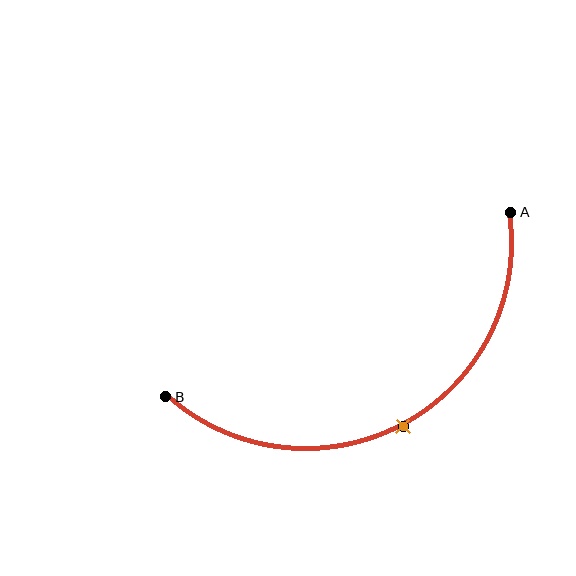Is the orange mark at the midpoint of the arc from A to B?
Yes. The orange mark lies on the arc at equal arc-length from both A and B — it is the arc midpoint.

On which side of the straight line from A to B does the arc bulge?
The arc bulges below the straight line connecting A and B.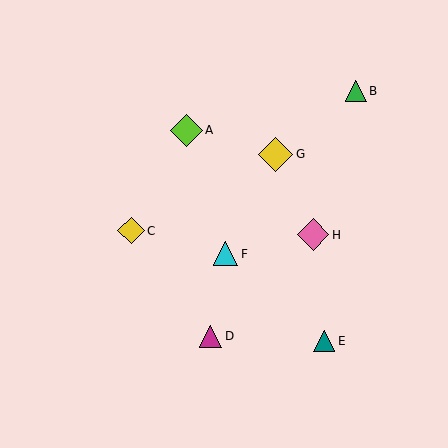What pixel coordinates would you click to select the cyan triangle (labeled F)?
Click at (225, 254) to select the cyan triangle F.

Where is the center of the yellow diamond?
The center of the yellow diamond is at (131, 231).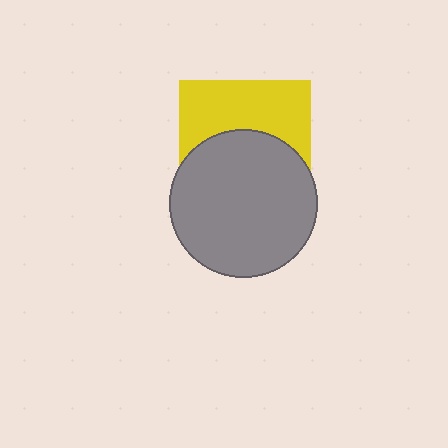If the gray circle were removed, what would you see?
You would see the complete yellow square.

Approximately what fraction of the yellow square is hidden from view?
Roughly 54% of the yellow square is hidden behind the gray circle.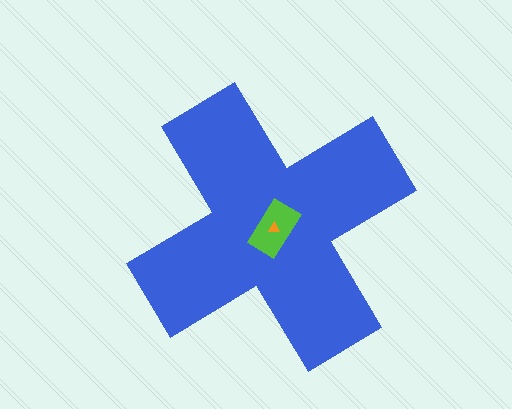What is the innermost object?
The orange triangle.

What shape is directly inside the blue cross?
The lime rectangle.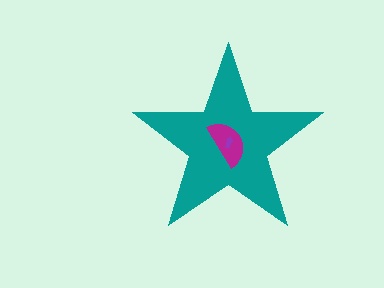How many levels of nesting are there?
3.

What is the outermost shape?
The teal star.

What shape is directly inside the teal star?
The magenta semicircle.